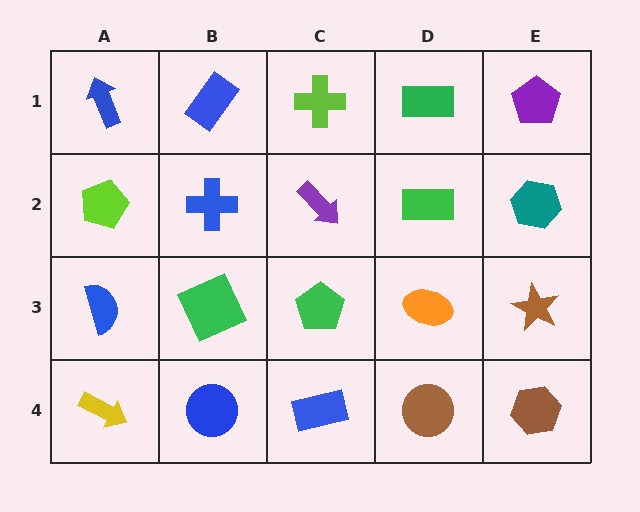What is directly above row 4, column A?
A blue semicircle.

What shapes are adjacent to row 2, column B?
A blue rectangle (row 1, column B), a green square (row 3, column B), a lime pentagon (row 2, column A), a purple arrow (row 2, column C).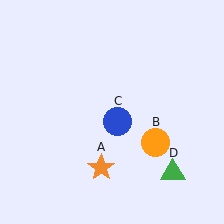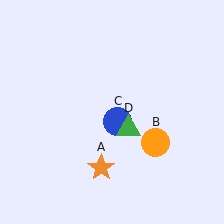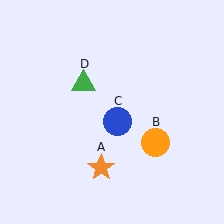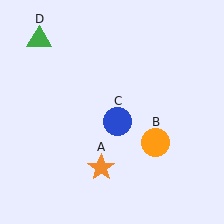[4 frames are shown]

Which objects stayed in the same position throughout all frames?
Orange star (object A) and orange circle (object B) and blue circle (object C) remained stationary.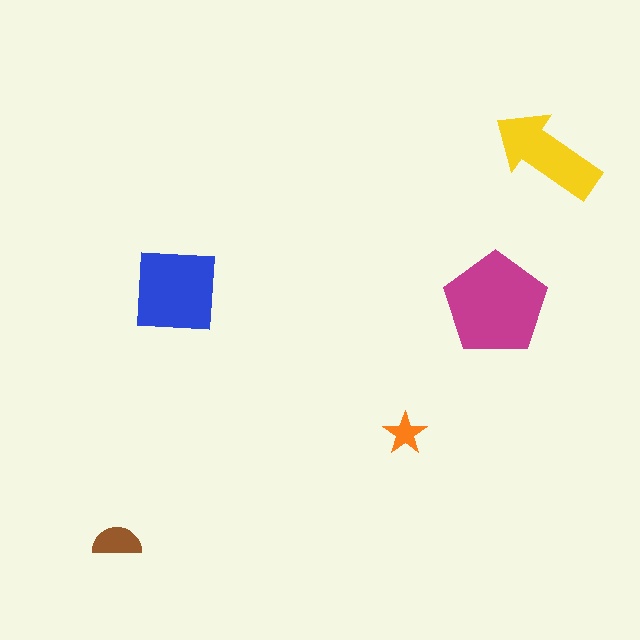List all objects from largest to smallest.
The magenta pentagon, the blue square, the yellow arrow, the brown semicircle, the orange star.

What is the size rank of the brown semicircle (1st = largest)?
4th.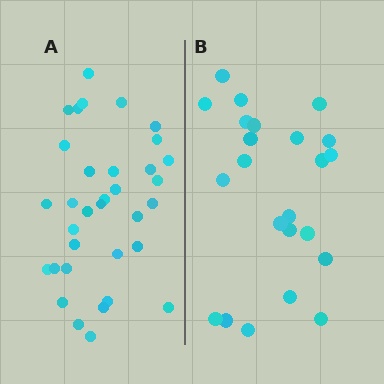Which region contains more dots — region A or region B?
Region A (the left region) has more dots.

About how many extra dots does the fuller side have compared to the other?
Region A has roughly 12 or so more dots than region B.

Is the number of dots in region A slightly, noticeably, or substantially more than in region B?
Region A has substantially more. The ratio is roughly 1.5 to 1.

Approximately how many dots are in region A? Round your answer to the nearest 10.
About 30 dots. (The exact count is 34, which rounds to 30.)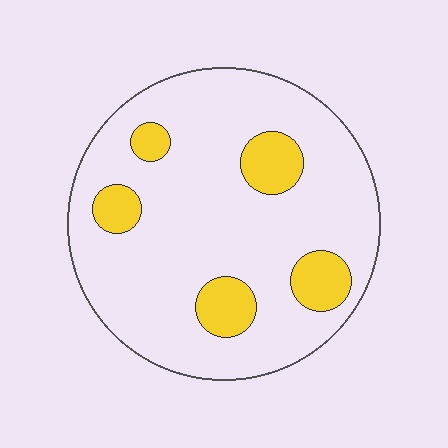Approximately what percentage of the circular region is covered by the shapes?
Approximately 15%.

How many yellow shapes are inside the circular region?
5.